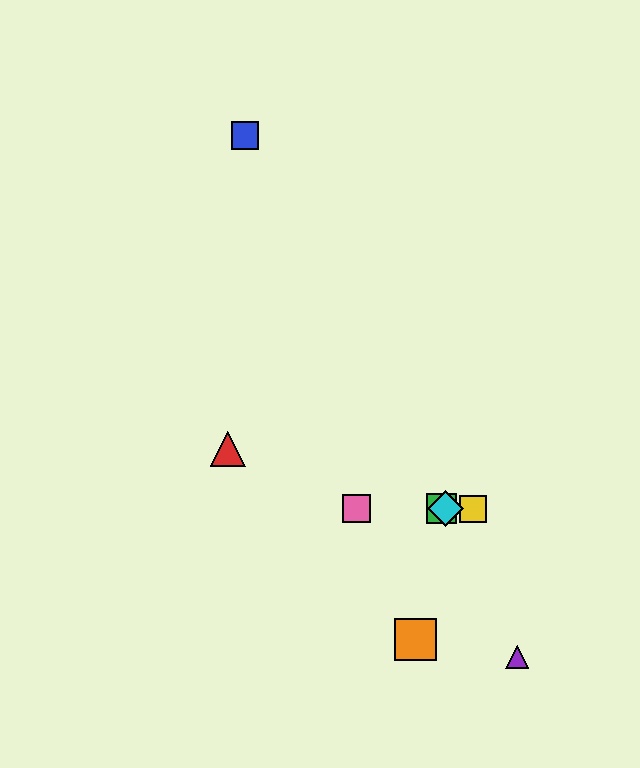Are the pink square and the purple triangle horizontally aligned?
No, the pink square is at y≈509 and the purple triangle is at y≈657.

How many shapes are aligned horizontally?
4 shapes (the green square, the yellow square, the cyan diamond, the pink square) are aligned horizontally.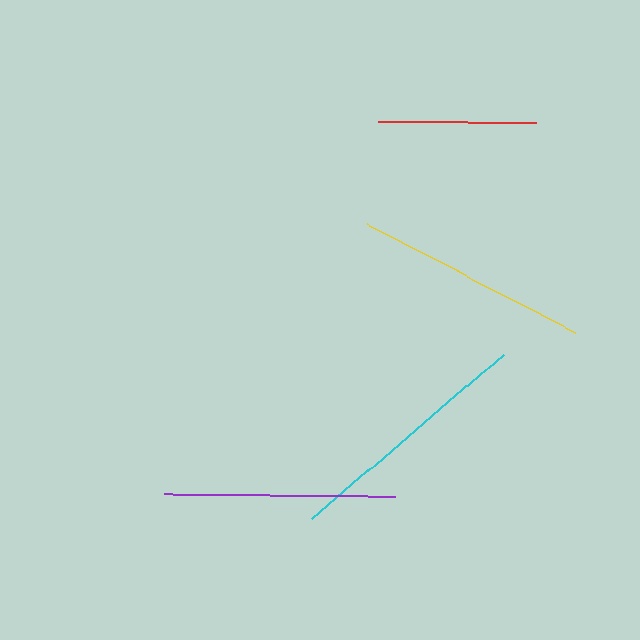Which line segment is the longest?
The cyan line is the longest at approximately 253 pixels.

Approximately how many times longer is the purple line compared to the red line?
The purple line is approximately 1.5 times the length of the red line.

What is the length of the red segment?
The red segment is approximately 158 pixels long.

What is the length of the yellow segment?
The yellow segment is approximately 234 pixels long.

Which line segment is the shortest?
The red line is the shortest at approximately 158 pixels.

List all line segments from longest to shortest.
From longest to shortest: cyan, yellow, purple, red.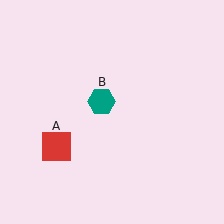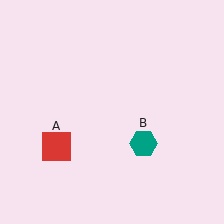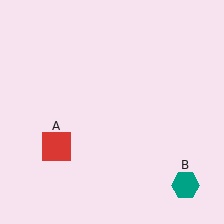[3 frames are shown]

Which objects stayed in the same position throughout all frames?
Red square (object A) remained stationary.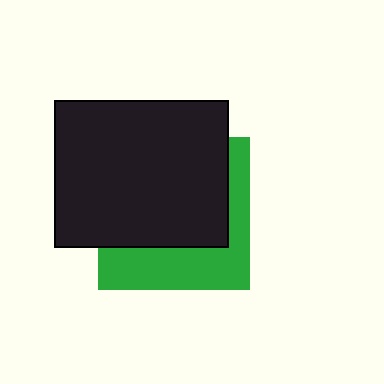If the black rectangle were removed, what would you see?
You would see the complete green square.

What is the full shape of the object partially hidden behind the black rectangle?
The partially hidden object is a green square.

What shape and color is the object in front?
The object in front is a black rectangle.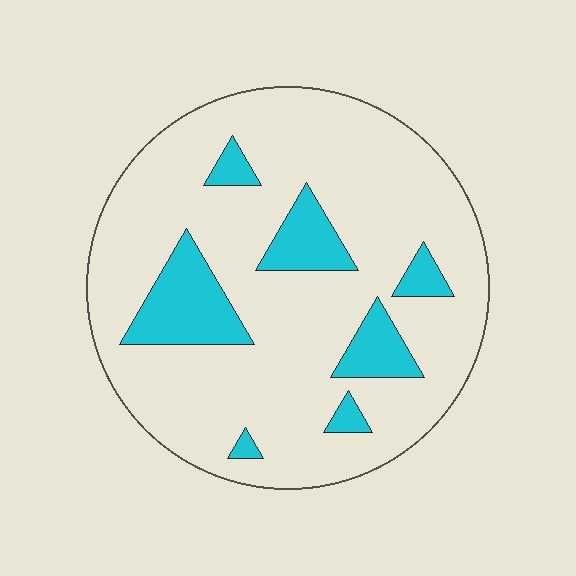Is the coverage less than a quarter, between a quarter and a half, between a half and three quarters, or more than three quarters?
Less than a quarter.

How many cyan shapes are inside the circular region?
7.